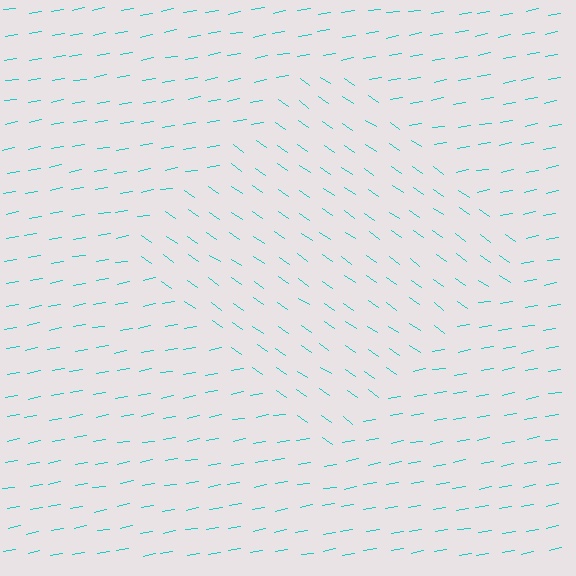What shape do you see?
I see a diamond.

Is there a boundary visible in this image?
Yes, there is a texture boundary formed by a change in line orientation.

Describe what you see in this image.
The image is filled with small cyan line segments. A diamond region in the image has lines oriented differently from the surrounding lines, creating a visible texture boundary.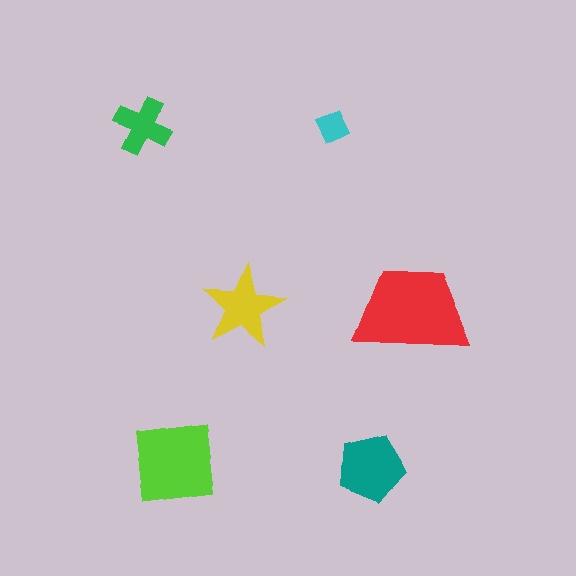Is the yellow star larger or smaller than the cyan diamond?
Larger.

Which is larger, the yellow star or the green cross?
The yellow star.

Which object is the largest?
The red trapezoid.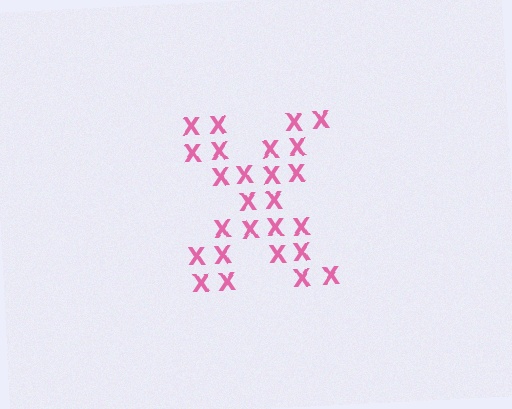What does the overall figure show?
The overall figure shows the letter X.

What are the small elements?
The small elements are letter X's.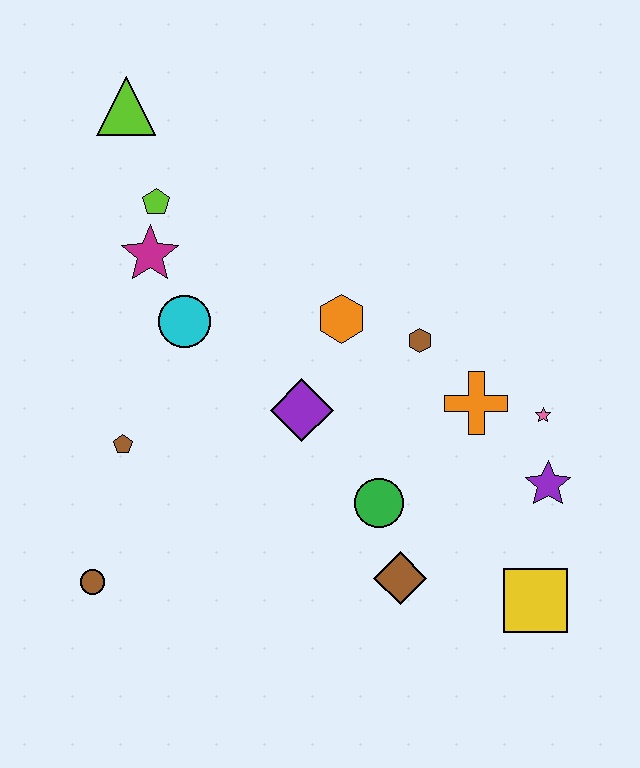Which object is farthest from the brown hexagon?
The brown circle is farthest from the brown hexagon.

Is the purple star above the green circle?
Yes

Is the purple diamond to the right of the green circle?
No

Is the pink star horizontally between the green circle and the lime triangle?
No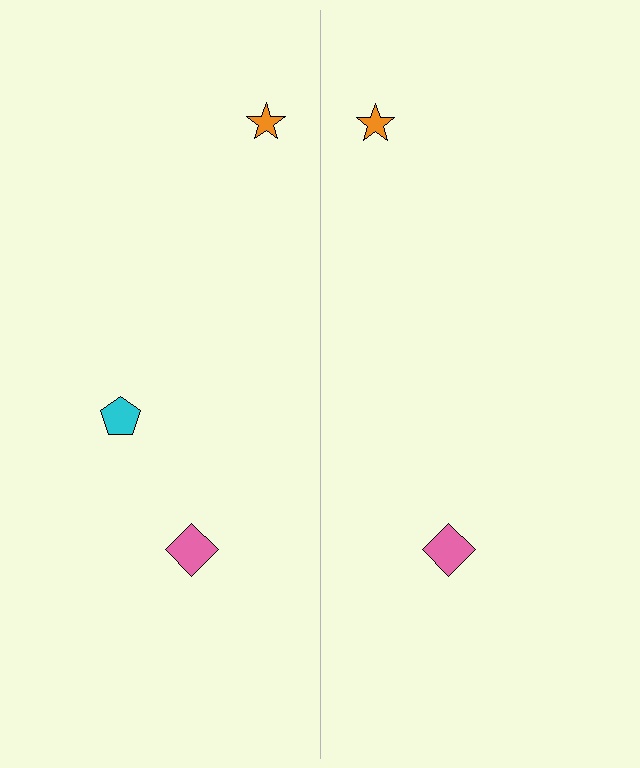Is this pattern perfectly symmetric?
No, the pattern is not perfectly symmetric. A cyan pentagon is missing from the right side.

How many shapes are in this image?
There are 5 shapes in this image.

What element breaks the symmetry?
A cyan pentagon is missing from the right side.